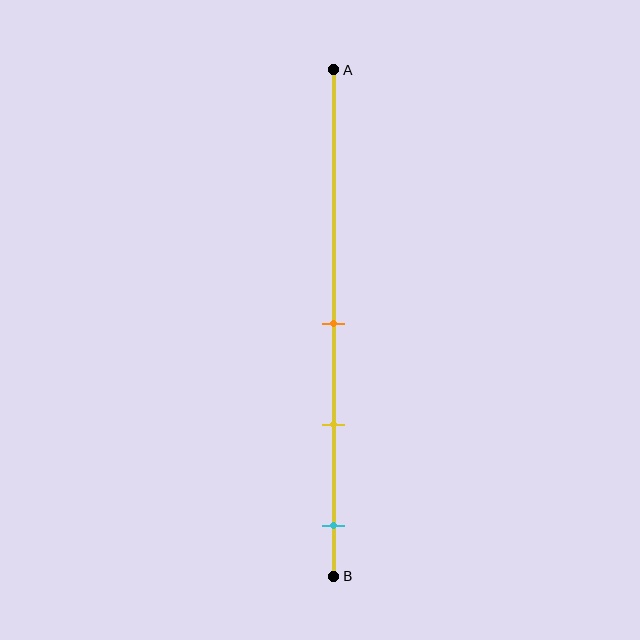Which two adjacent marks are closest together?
The orange and yellow marks are the closest adjacent pair.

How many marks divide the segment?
There are 3 marks dividing the segment.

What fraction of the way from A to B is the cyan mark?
The cyan mark is approximately 90% (0.9) of the way from A to B.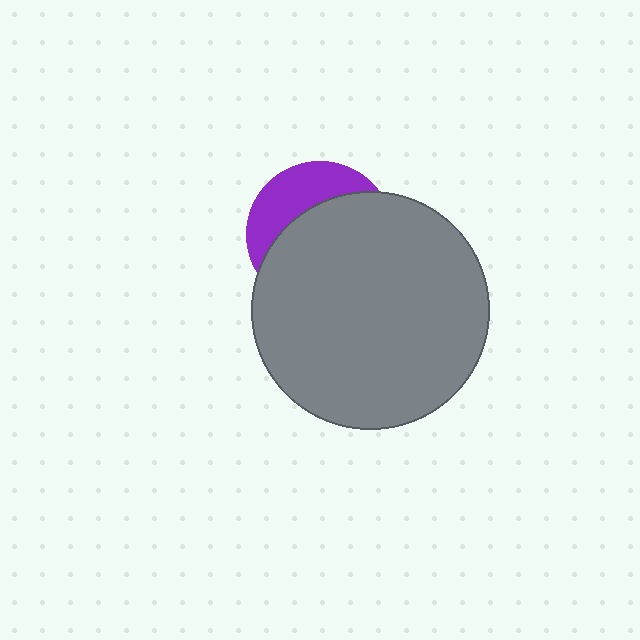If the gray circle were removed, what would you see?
You would see the complete purple circle.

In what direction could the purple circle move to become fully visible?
The purple circle could move up. That would shift it out from behind the gray circle entirely.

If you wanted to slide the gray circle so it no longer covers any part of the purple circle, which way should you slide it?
Slide it down — that is the most direct way to separate the two shapes.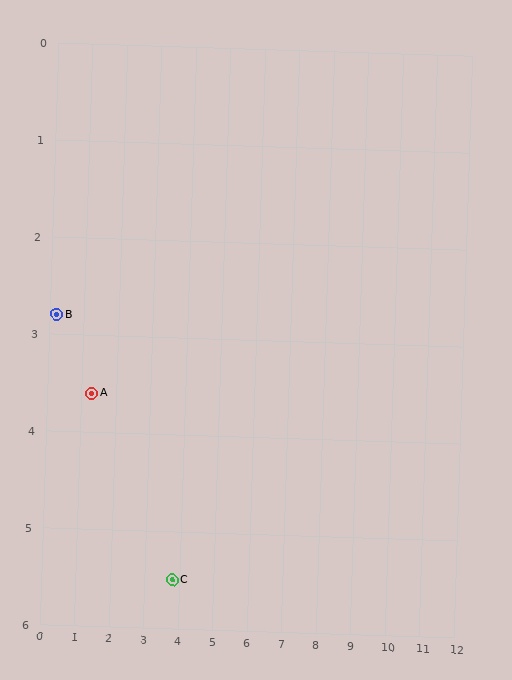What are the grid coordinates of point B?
Point B is at approximately (0.2, 2.8).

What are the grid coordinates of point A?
Point A is at approximately (1.3, 3.6).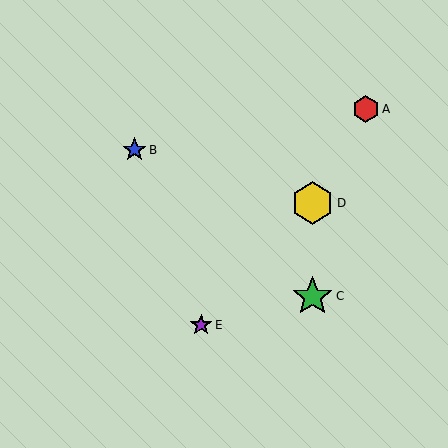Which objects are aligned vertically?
Objects C, D are aligned vertically.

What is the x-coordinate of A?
Object A is at x≈366.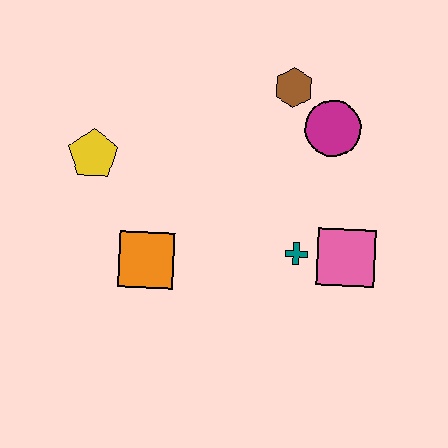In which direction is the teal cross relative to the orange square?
The teal cross is to the right of the orange square.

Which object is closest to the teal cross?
The pink square is closest to the teal cross.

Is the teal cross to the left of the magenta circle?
Yes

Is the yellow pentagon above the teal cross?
Yes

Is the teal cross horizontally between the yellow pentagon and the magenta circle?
Yes